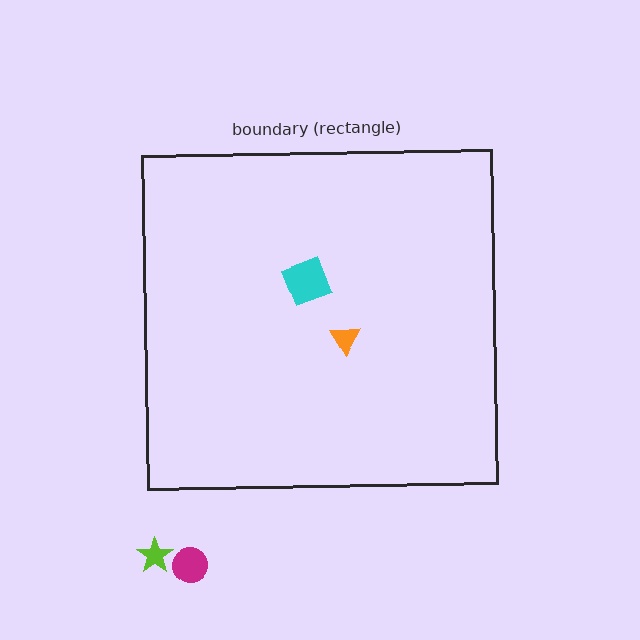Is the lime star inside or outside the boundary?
Outside.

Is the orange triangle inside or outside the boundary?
Inside.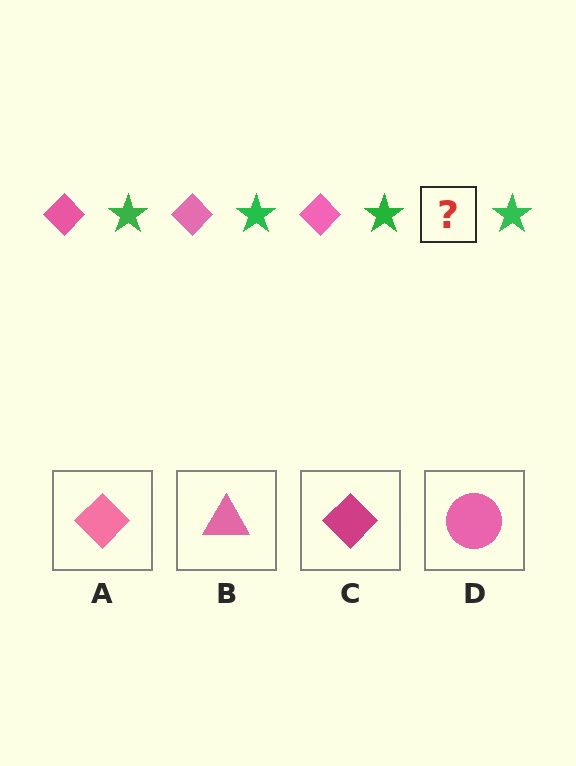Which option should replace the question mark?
Option A.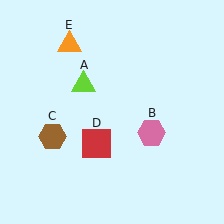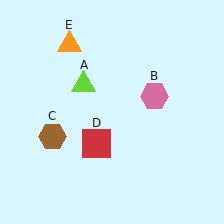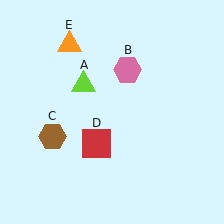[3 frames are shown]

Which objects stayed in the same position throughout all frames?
Lime triangle (object A) and brown hexagon (object C) and red square (object D) and orange triangle (object E) remained stationary.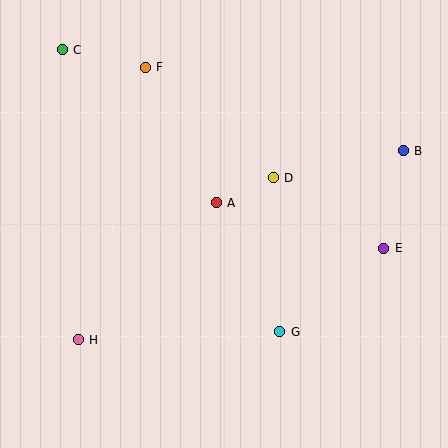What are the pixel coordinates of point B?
Point B is at (403, 151).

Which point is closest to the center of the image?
Point A at (216, 203) is closest to the center.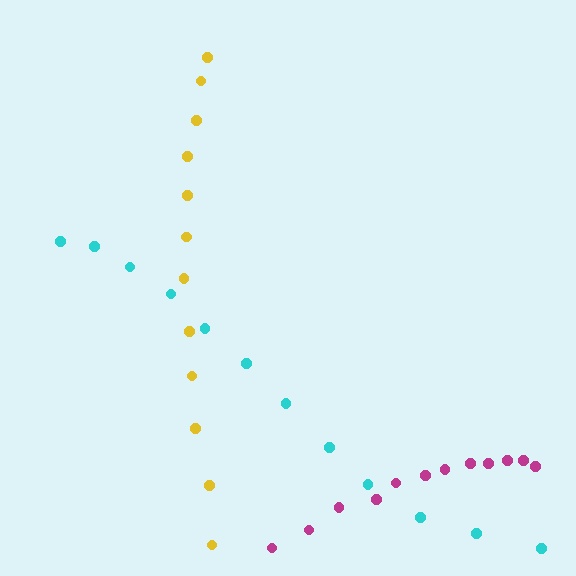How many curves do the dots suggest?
There are 3 distinct paths.